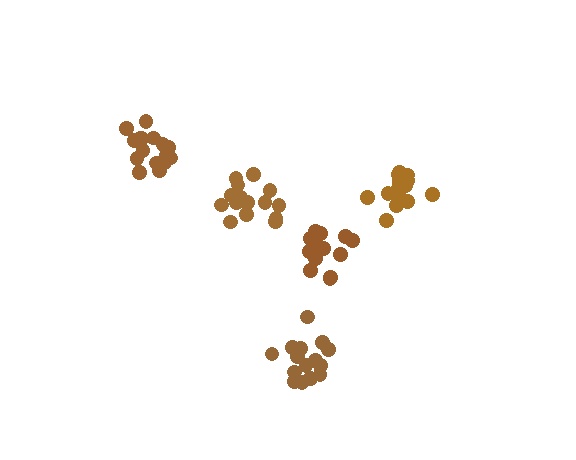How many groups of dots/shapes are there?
There are 5 groups.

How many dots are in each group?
Group 1: 15 dots, Group 2: 16 dots, Group 3: 17 dots, Group 4: 15 dots, Group 5: 16 dots (79 total).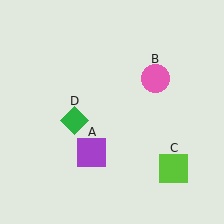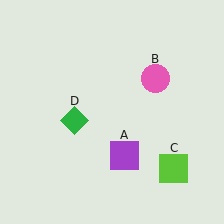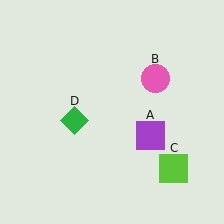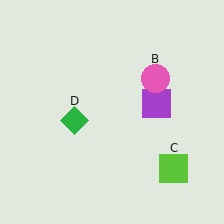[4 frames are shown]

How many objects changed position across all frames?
1 object changed position: purple square (object A).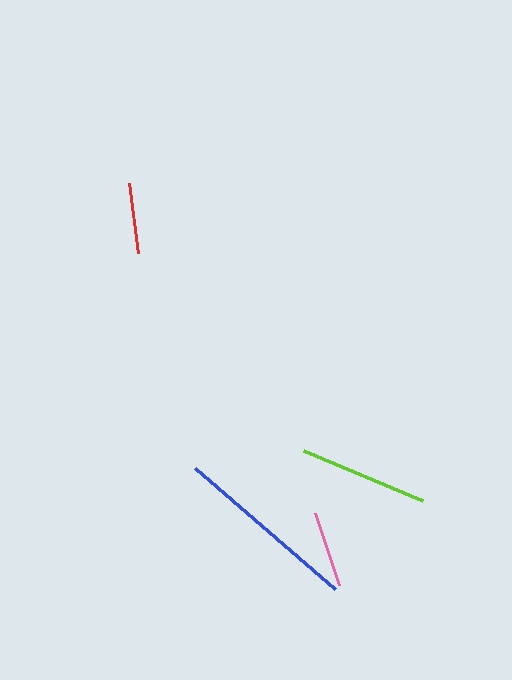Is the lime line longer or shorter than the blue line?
The blue line is longer than the lime line.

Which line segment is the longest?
The blue line is the longest at approximately 185 pixels.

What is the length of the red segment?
The red segment is approximately 70 pixels long.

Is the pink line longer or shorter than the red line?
The pink line is longer than the red line.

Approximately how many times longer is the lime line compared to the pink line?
The lime line is approximately 1.7 times the length of the pink line.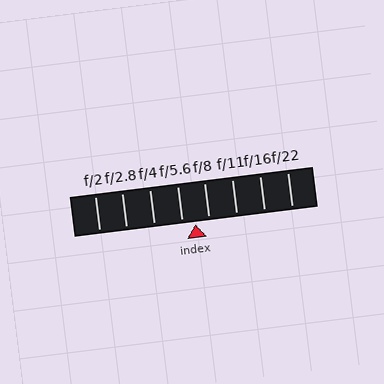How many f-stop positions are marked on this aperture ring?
There are 8 f-stop positions marked.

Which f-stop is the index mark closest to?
The index mark is closest to f/5.6.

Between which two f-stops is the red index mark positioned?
The index mark is between f/5.6 and f/8.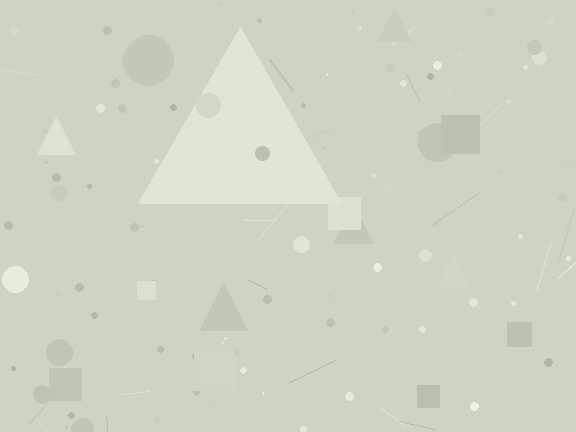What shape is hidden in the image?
A triangle is hidden in the image.